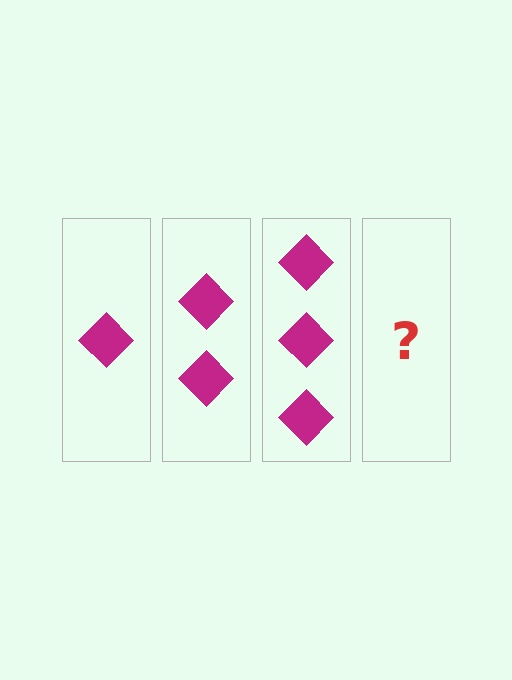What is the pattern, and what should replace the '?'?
The pattern is that each step adds one more diamond. The '?' should be 4 diamonds.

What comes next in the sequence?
The next element should be 4 diamonds.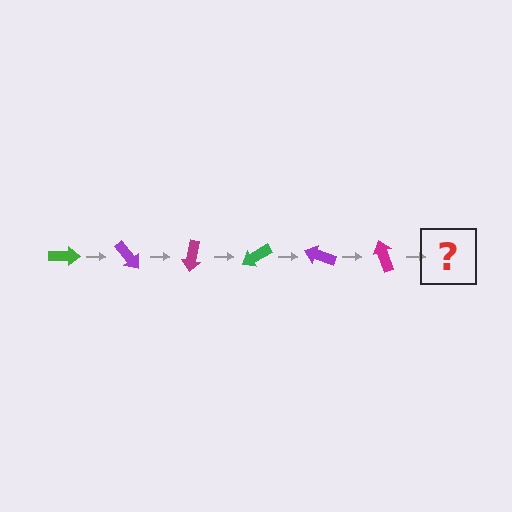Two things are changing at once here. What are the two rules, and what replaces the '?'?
The two rules are that it rotates 50 degrees each step and the color cycles through green, purple, and magenta. The '?' should be a green arrow, rotated 300 degrees from the start.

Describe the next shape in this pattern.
It should be a green arrow, rotated 300 degrees from the start.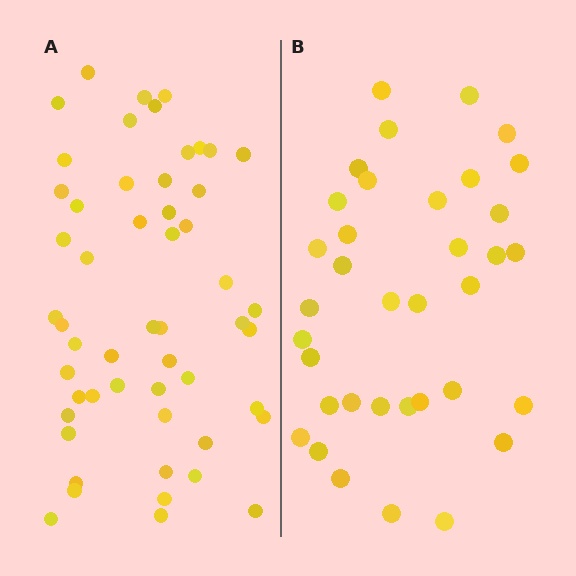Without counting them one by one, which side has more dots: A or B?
Region A (the left region) has more dots.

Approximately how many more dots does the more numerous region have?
Region A has approximately 15 more dots than region B.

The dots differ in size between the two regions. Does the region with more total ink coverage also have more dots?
No. Region B has more total ink coverage because its dots are larger, but region A actually contains more individual dots. Total area can be misleading — the number of items is what matters here.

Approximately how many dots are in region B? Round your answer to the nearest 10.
About 40 dots. (The exact count is 36, which rounds to 40.)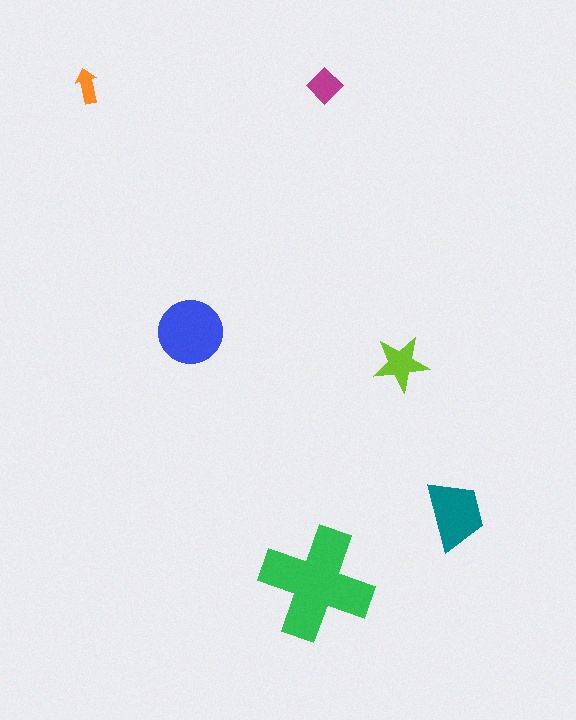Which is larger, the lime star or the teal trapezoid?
The teal trapezoid.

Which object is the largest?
The green cross.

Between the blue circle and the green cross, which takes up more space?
The green cross.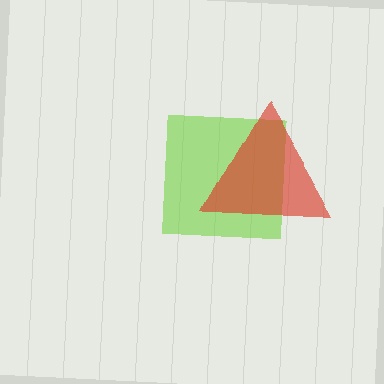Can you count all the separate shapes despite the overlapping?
Yes, there are 2 separate shapes.